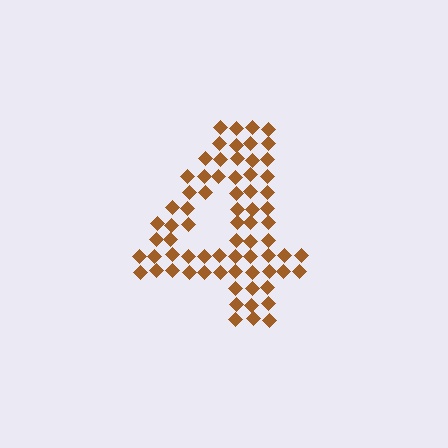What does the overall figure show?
The overall figure shows the digit 4.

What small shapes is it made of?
It is made of small diamonds.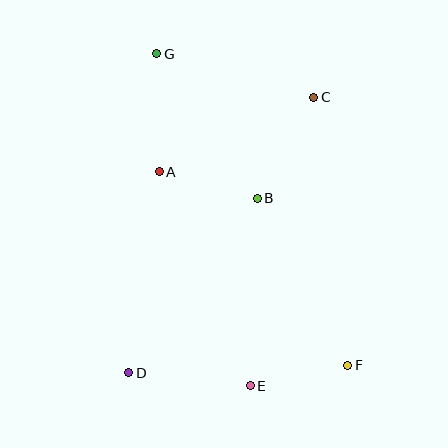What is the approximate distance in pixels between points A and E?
The distance between A and E is approximately 233 pixels.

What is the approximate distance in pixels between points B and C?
The distance between B and C is approximately 115 pixels.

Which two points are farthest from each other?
Points F and G are farthest from each other.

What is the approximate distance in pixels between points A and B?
The distance between A and B is approximately 102 pixels.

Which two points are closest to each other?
Points E and F are closest to each other.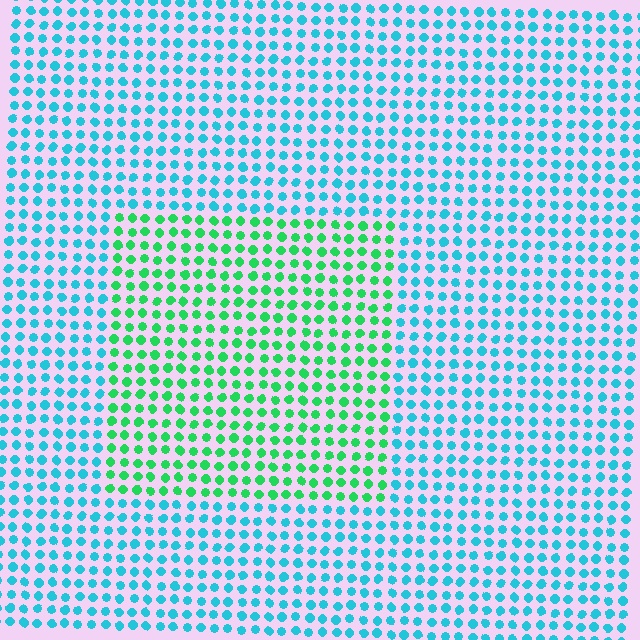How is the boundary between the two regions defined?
The boundary is defined purely by a slight shift in hue (about 48 degrees). Spacing, size, and orientation are identical on both sides.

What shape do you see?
I see a rectangle.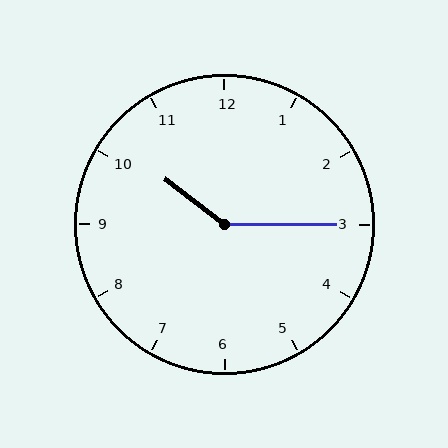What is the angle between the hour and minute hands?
Approximately 142 degrees.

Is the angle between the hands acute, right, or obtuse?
It is obtuse.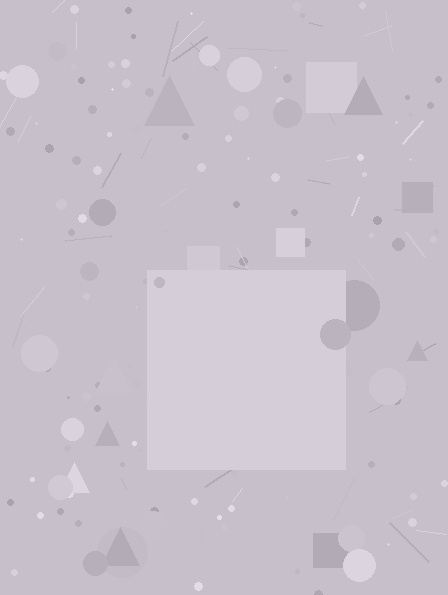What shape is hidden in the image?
A square is hidden in the image.